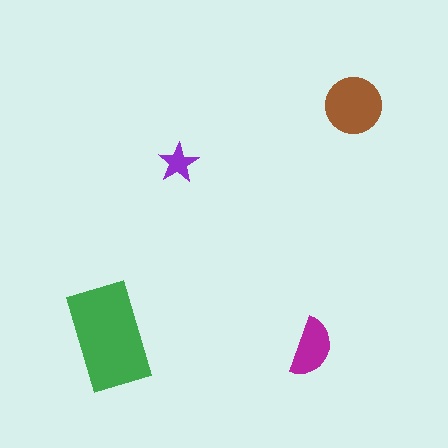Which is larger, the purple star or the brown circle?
The brown circle.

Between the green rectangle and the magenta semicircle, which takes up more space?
The green rectangle.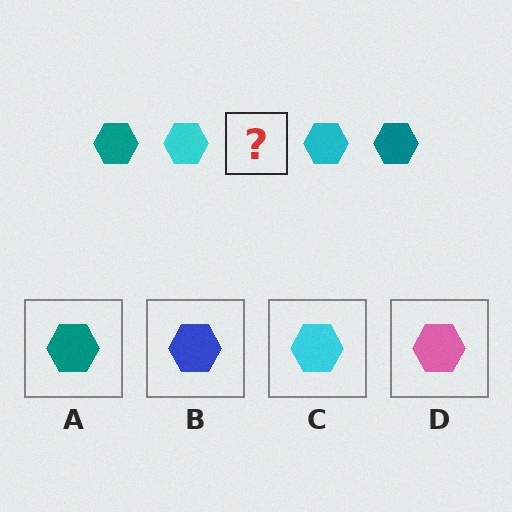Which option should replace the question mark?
Option A.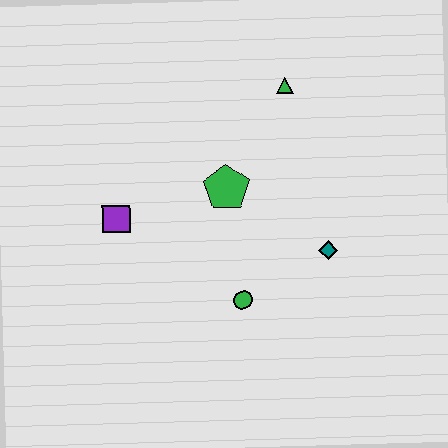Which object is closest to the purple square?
The green pentagon is closest to the purple square.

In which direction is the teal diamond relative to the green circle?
The teal diamond is to the right of the green circle.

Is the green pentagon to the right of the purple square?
Yes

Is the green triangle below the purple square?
No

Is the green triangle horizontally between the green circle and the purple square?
No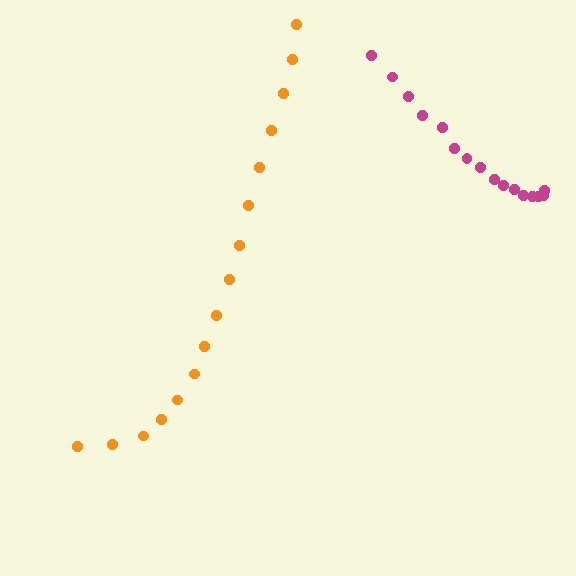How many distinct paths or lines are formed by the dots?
There are 2 distinct paths.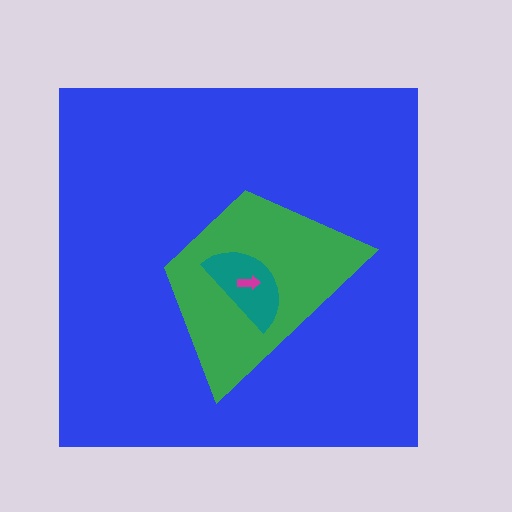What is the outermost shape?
The blue square.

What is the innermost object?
The magenta arrow.